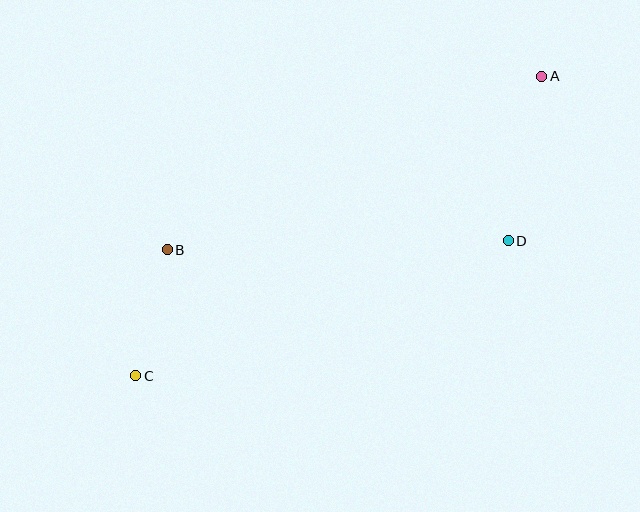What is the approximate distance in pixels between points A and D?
The distance between A and D is approximately 168 pixels.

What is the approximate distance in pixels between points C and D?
The distance between C and D is approximately 396 pixels.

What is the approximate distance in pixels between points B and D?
The distance between B and D is approximately 341 pixels.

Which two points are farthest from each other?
Points A and C are farthest from each other.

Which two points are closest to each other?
Points B and C are closest to each other.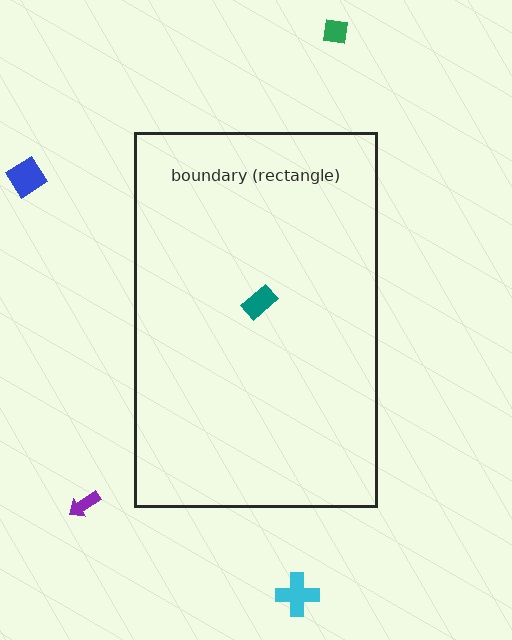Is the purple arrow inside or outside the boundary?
Outside.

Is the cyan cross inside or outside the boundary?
Outside.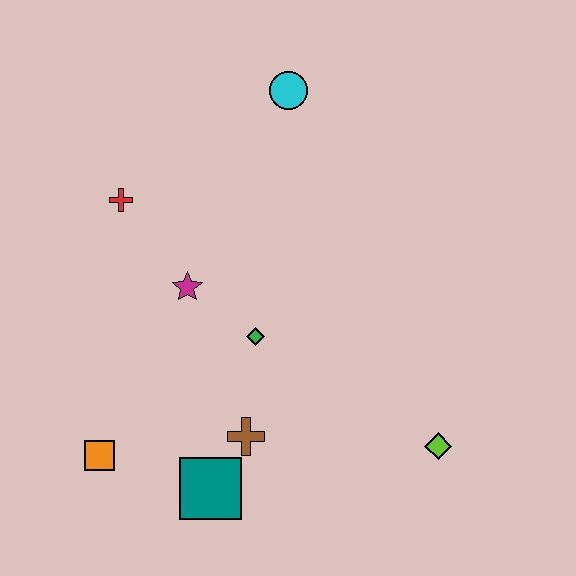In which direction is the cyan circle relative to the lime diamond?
The cyan circle is above the lime diamond.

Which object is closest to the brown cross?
The teal square is closest to the brown cross.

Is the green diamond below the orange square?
No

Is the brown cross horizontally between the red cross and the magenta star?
No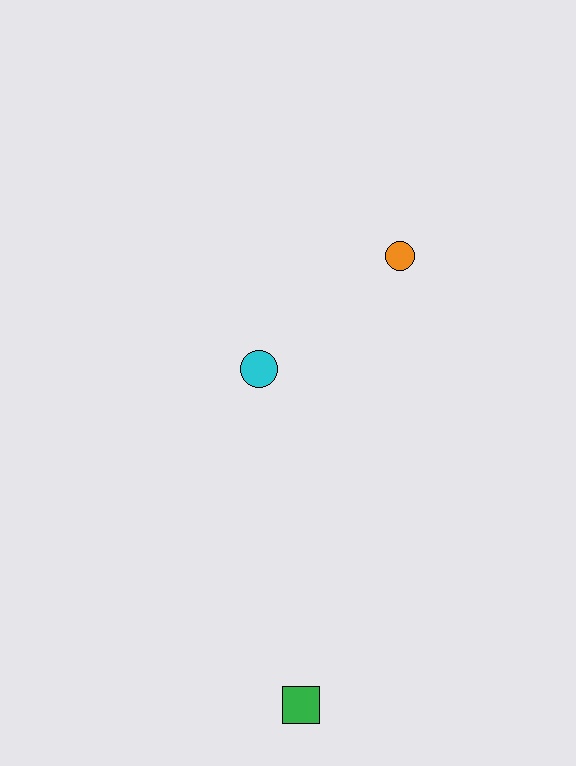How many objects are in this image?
There are 3 objects.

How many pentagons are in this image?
There are no pentagons.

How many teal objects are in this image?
There are no teal objects.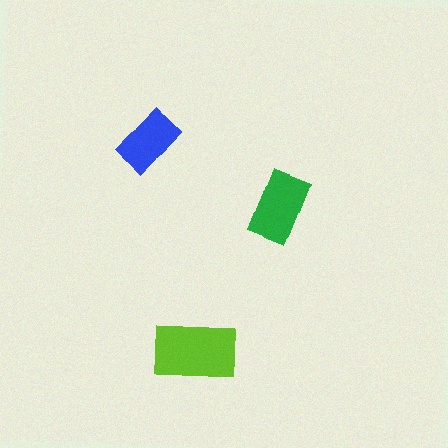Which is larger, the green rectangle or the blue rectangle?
The green one.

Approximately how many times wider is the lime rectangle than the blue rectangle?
About 1.5 times wider.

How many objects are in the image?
There are 3 objects in the image.